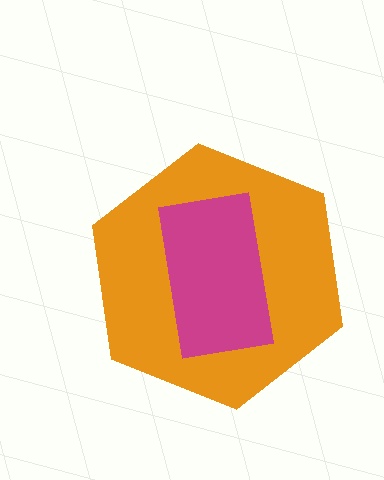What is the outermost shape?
The orange hexagon.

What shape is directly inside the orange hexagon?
The magenta rectangle.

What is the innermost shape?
The magenta rectangle.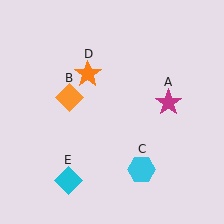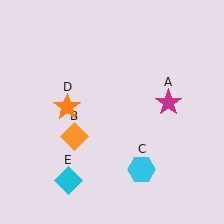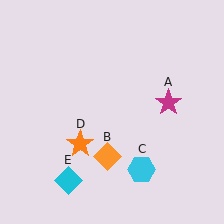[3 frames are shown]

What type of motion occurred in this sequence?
The orange diamond (object B), orange star (object D) rotated counterclockwise around the center of the scene.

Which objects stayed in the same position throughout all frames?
Magenta star (object A) and cyan hexagon (object C) and cyan diamond (object E) remained stationary.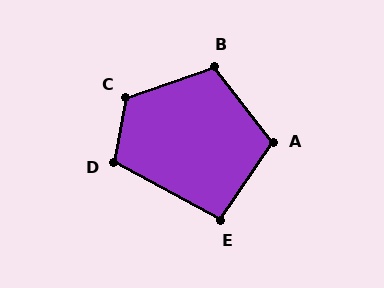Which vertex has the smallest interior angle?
E, at approximately 96 degrees.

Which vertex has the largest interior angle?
C, at approximately 120 degrees.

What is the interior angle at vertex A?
Approximately 108 degrees (obtuse).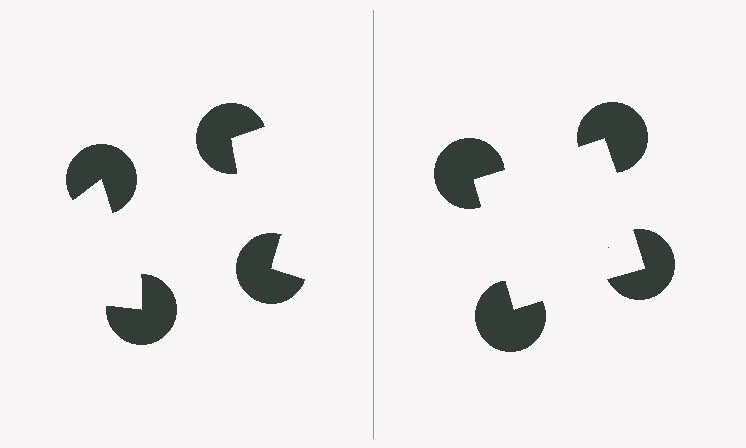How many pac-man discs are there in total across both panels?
8 — 4 on each side.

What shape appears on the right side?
An illusory square.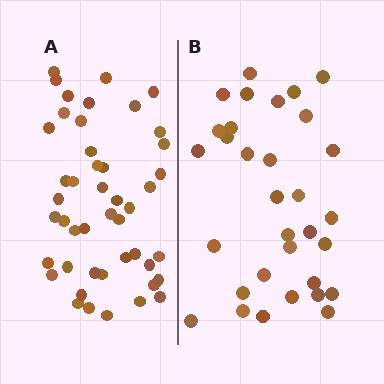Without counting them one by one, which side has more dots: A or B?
Region A (the left region) has more dots.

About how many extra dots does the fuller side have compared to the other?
Region A has approximately 15 more dots than region B.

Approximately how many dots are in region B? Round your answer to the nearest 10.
About 30 dots. (The exact count is 32, which rounds to 30.)